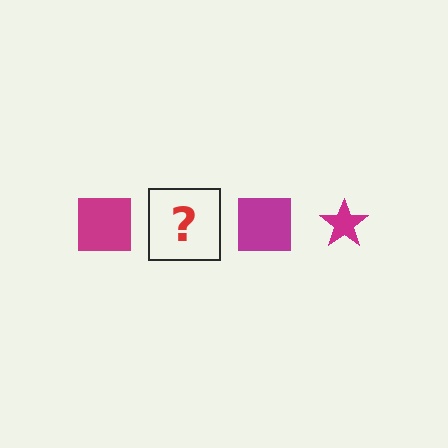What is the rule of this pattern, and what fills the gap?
The rule is that the pattern cycles through square, star shapes in magenta. The gap should be filled with a magenta star.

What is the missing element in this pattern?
The missing element is a magenta star.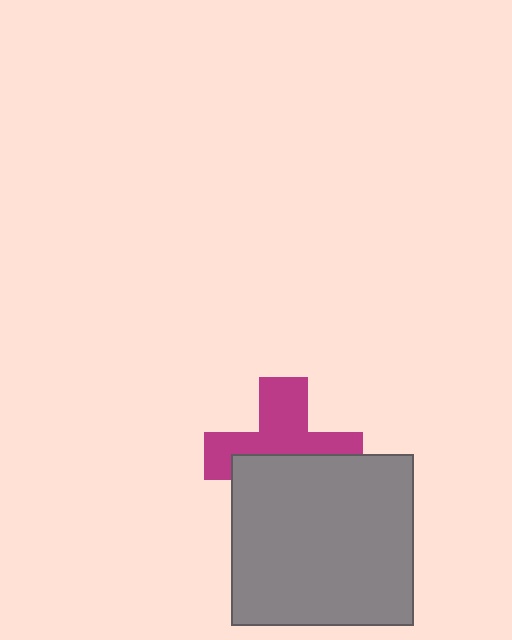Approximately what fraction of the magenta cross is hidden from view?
Roughly 47% of the magenta cross is hidden behind the gray rectangle.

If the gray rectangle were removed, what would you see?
You would see the complete magenta cross.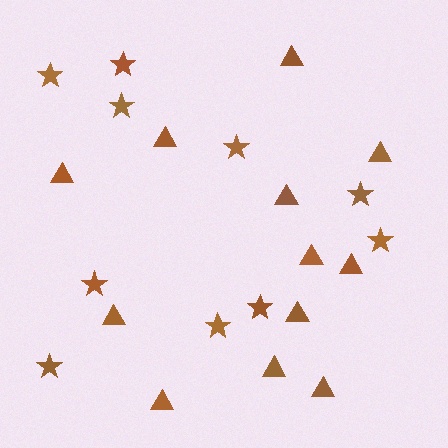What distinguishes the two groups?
There are 2 groups: one group of stars (10) and one group of triangles (12).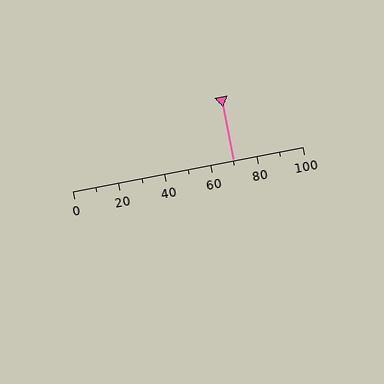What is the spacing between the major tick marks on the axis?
The major ticks are spaced 20 apart.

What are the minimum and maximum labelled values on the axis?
The axis runs from 0 to 100.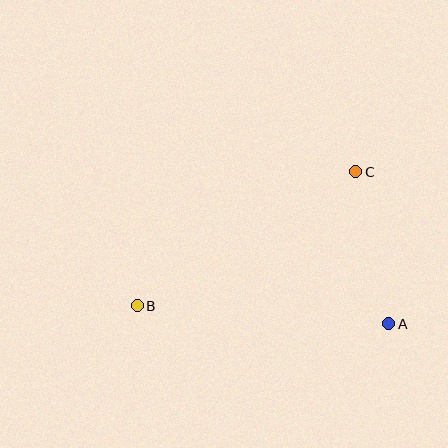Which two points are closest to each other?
Points A and C are closest to each other.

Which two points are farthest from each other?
Points B and C are farthest from each other.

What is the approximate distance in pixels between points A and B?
The distance between A and B is approximately 252 pixels.